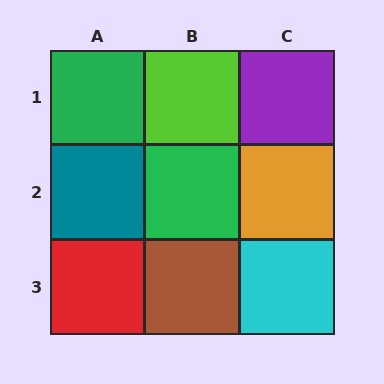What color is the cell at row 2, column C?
Orange.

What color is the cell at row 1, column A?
Green.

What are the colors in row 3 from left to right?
Red, brown, cyan.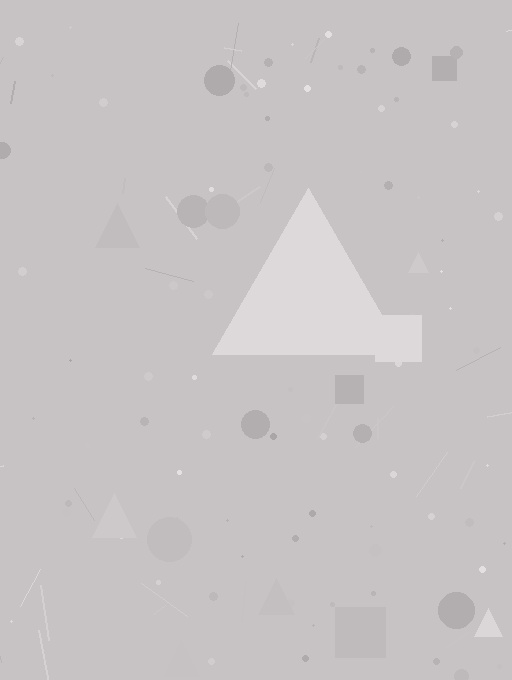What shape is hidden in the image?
A triangle is hidden in the image.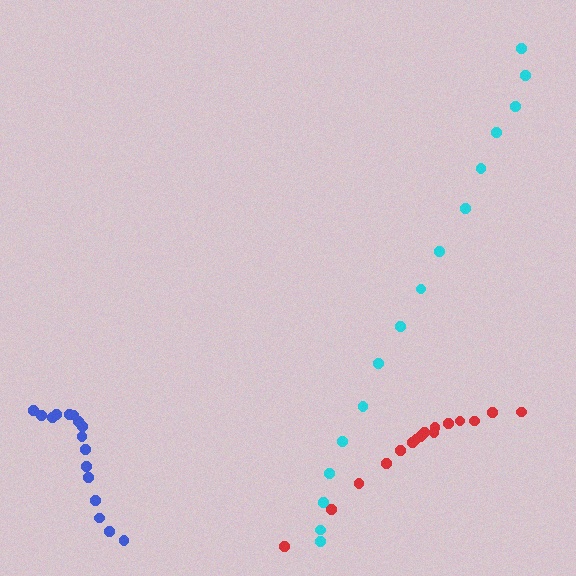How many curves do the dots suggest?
There are 3 distinct paths.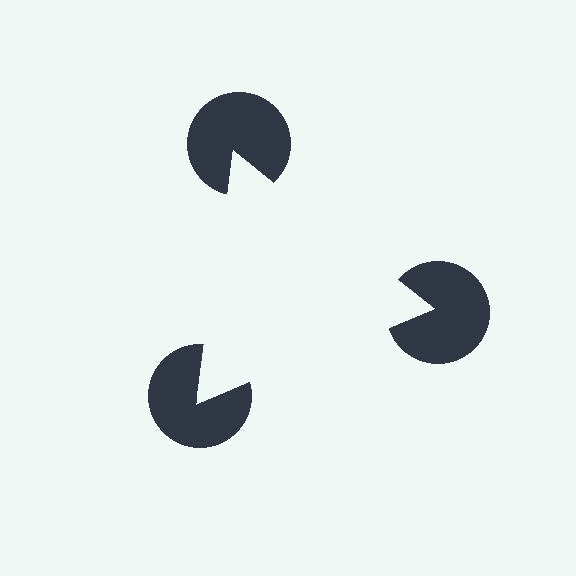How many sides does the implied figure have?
3 sides.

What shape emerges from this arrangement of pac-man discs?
An illusory triangle — its edges are inferred from the aligned wedge cuts in the pac-man discs, not physically drawn.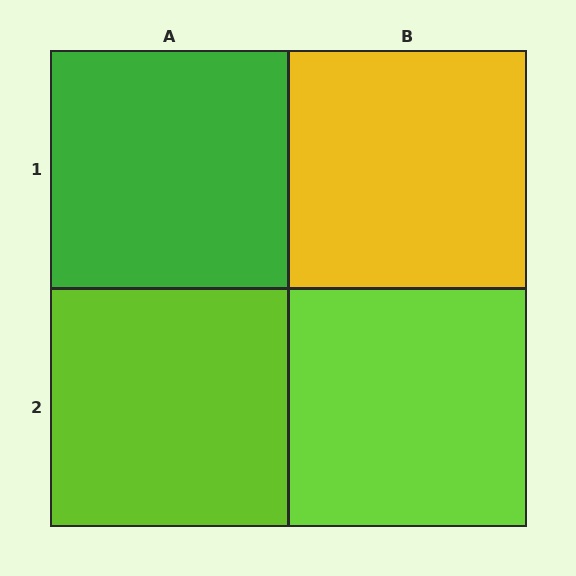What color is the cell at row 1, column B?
Yellow.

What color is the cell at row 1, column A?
Green.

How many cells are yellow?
1 cell is yellow.